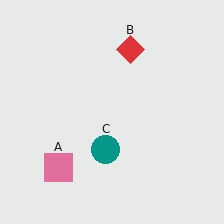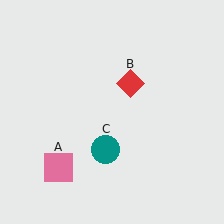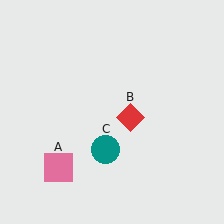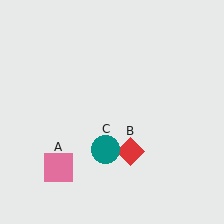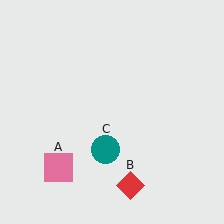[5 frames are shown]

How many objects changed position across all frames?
1 object changed position: red diamond (object B).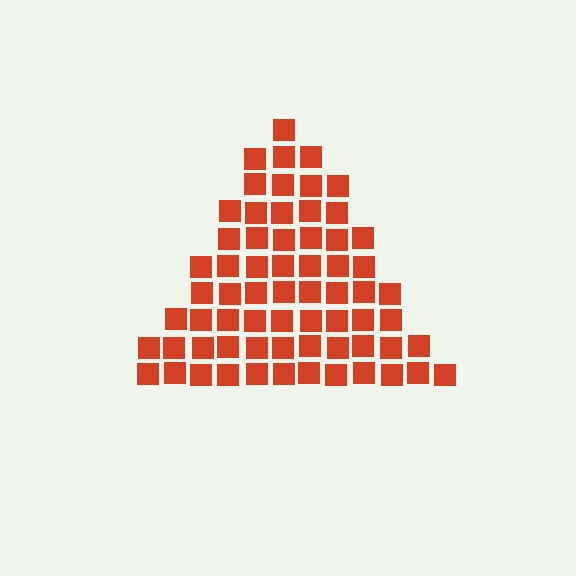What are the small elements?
The small elements are squares.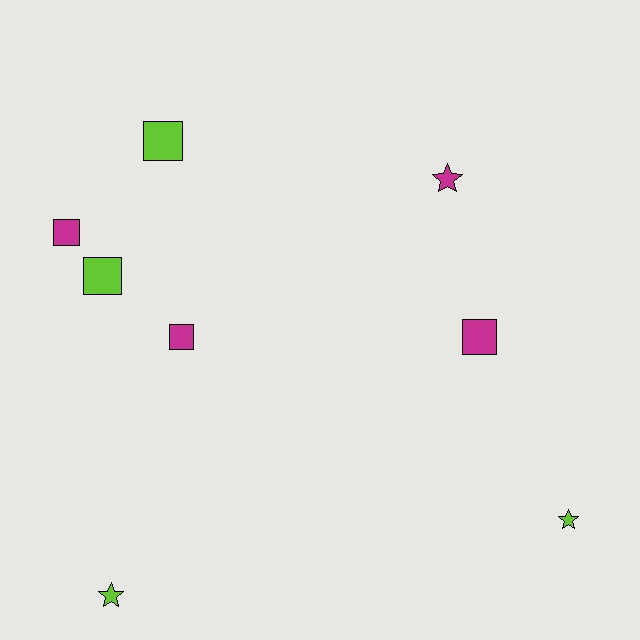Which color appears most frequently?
Lime, with 4 objects.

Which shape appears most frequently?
Square, with 5 objects.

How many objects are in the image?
There are 8 objects.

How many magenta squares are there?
There are 3 magenta squares.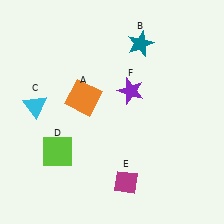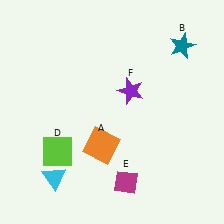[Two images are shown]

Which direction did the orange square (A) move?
The orange square (A) moved down.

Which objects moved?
The objects that moved are: the orange square (A), the teal star (B), the cyan triangle (C).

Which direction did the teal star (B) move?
The teal star (B) moved right.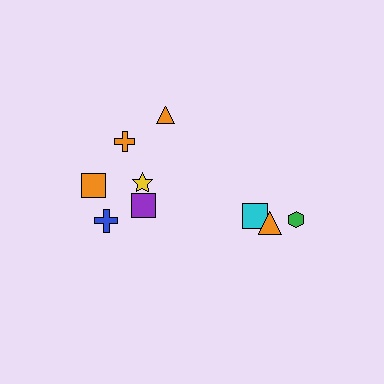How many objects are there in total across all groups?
There are 9 objects.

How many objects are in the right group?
There are 3 objects.